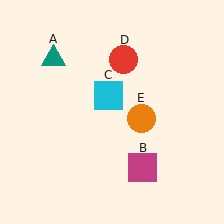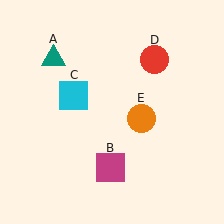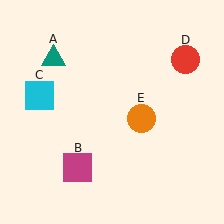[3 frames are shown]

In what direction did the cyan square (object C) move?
The cyan square (object C) moved left.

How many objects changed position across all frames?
3 objects changed position: magenta square (object B), cyan square (object C), red circle (object D).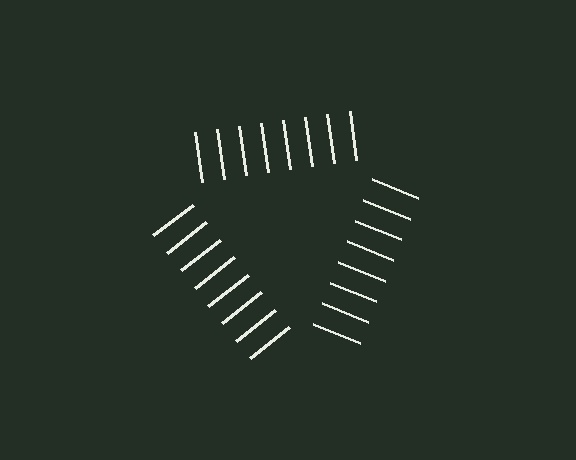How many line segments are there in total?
24 — 8 along each of the 3 edges.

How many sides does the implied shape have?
3 sides — the line-ends trace a triangle.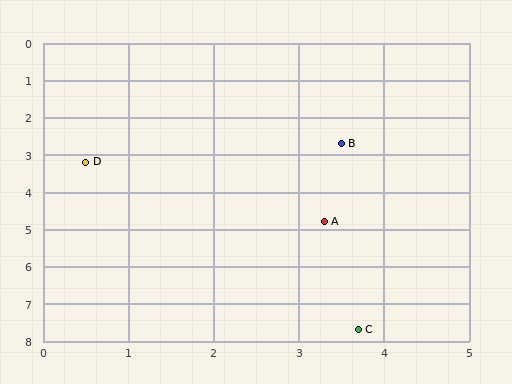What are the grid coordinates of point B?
Point B is at approximately (3.5, 2.7).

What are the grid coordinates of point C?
Point C is at approximately (3.7, 7.7).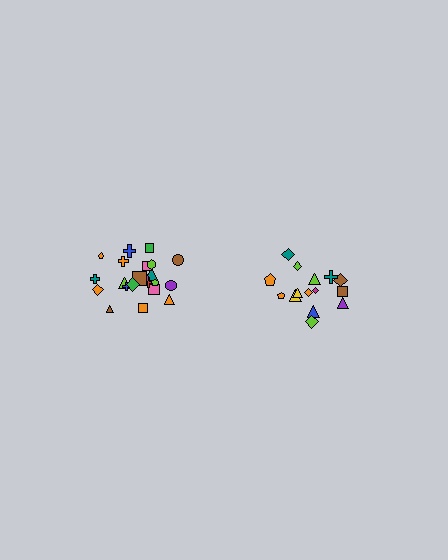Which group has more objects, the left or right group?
The left group.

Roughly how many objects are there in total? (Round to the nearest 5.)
Roughly 35 objects in total.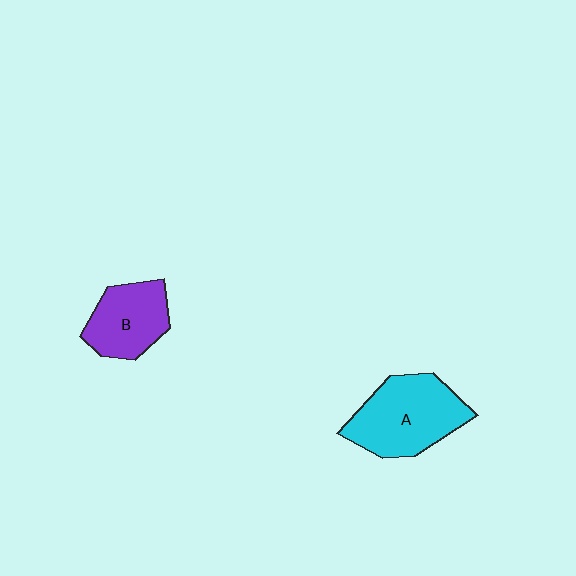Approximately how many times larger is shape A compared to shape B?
Approximately 1.4 times.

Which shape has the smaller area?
Shape B (purple).